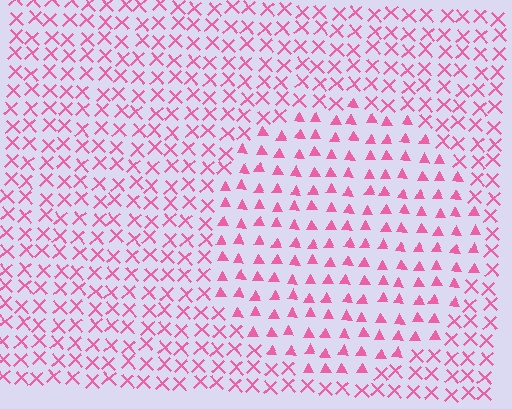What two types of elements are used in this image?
The image uses triangles inside the circle region and X marks outside it.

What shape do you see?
I see a circle.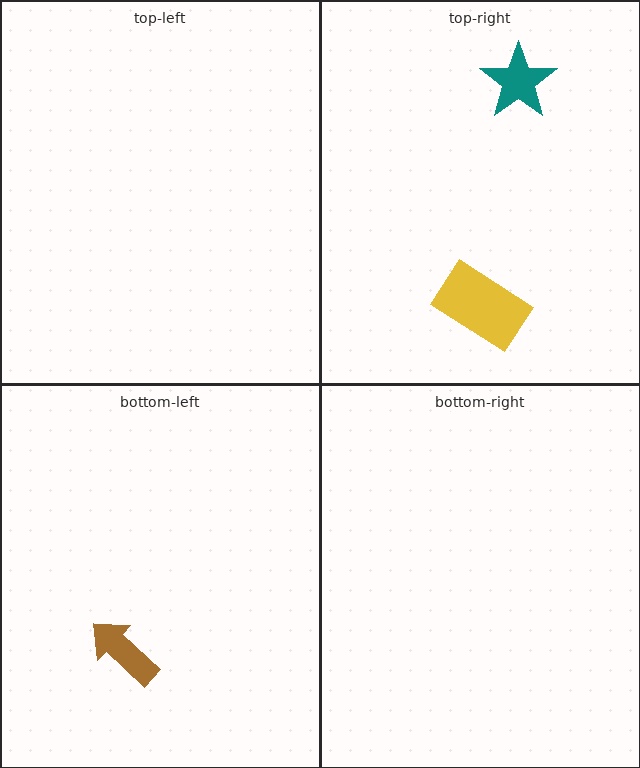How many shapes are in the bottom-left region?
1.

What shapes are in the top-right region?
The teal star, the yellow rectangle.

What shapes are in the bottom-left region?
The brown arrow.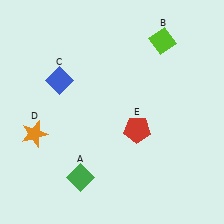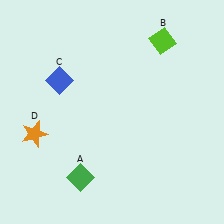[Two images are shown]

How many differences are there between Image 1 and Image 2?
There is 1 difference between the two images.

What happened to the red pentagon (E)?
The red pentagon (E) was removed in Image 2. It was in the bottom-right area of Image 1.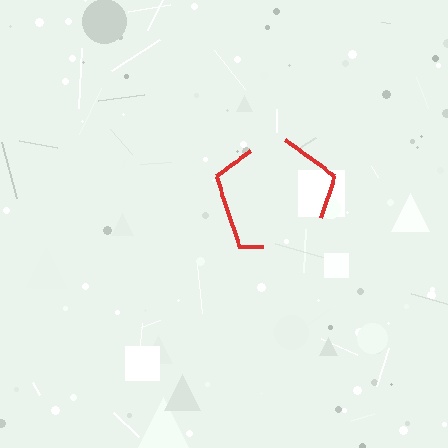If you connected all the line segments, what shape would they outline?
They would outline a pentagon.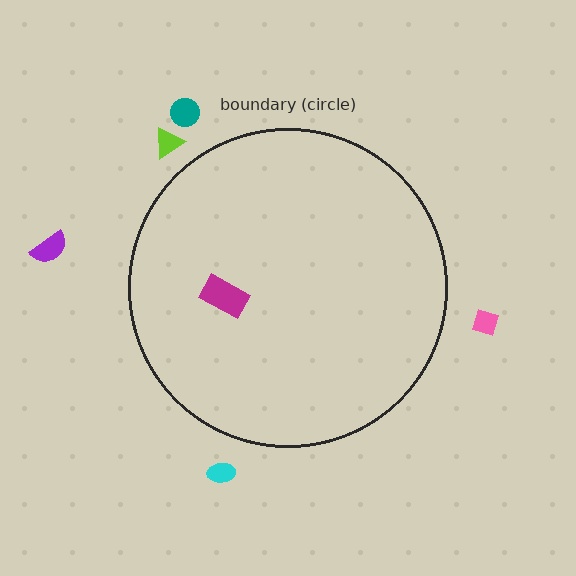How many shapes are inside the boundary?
1 inside, 5 outside.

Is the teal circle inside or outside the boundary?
Outside.